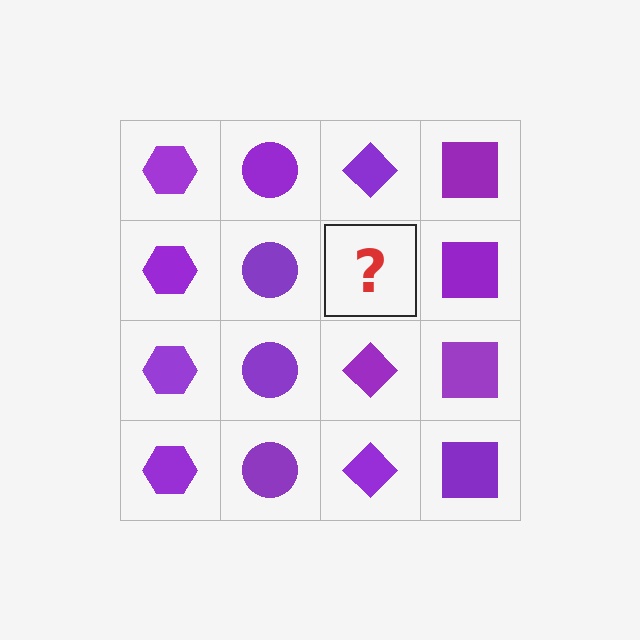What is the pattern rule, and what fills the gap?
The rule is that each column has a consistent shape. The gap should be filled with a purple diamond.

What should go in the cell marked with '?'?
The missing cell should contain a purple diamond.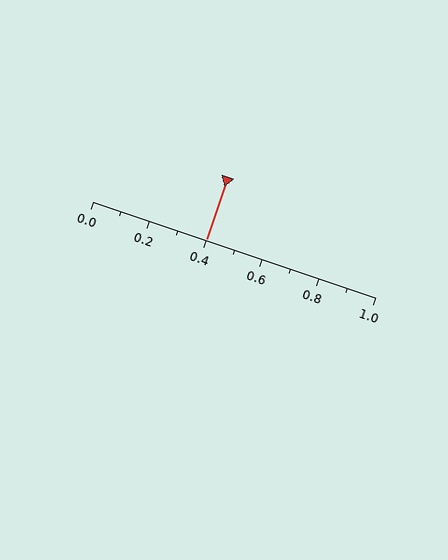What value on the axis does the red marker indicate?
The marker indicates approximately 0.4.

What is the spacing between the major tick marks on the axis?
The major ticks are spaced 0.2 apart.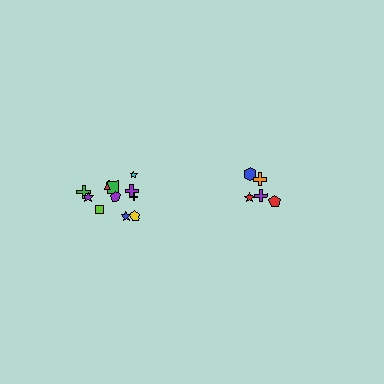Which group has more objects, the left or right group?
The left group.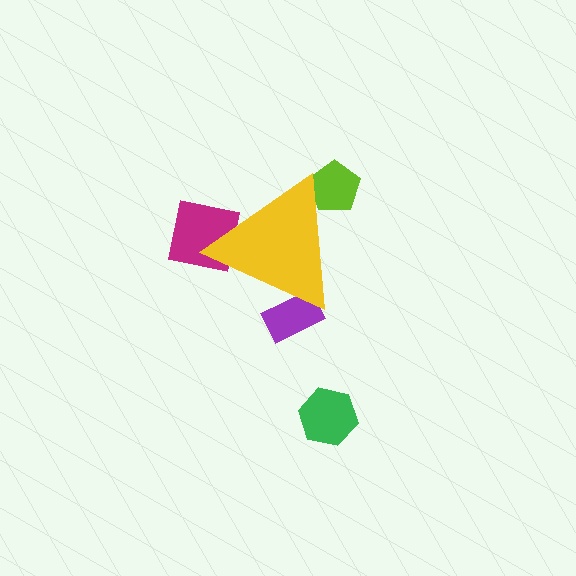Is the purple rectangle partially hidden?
Yes, the purple rectangle is partially hidden behind the yellow triangle.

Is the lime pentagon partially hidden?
Yes, the lime pentagon is partially hidden behind the yellow triangle.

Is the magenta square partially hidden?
Yes, the magenta square is partially hidden behind the yellow triangle.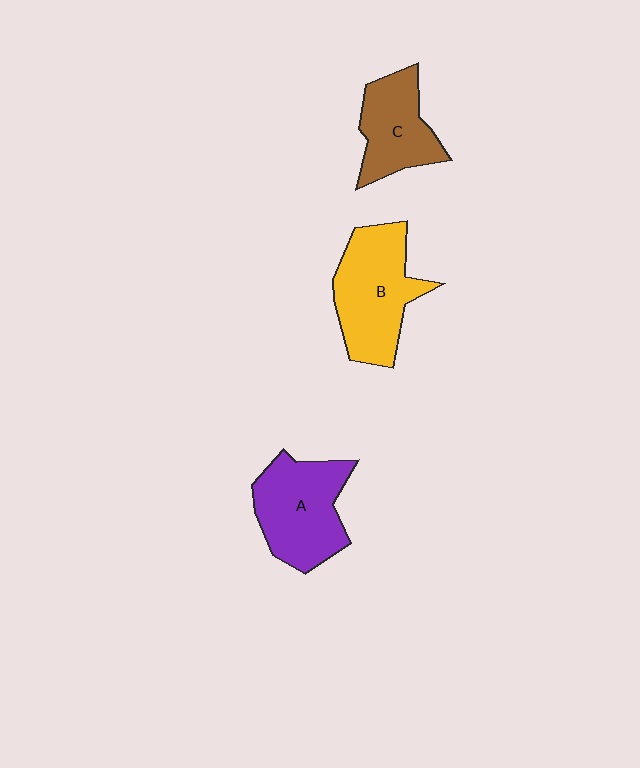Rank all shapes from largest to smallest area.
From largest to smallest: B (yellow), A (purple), C (brown).